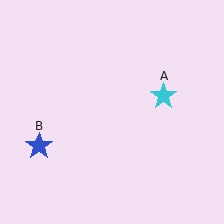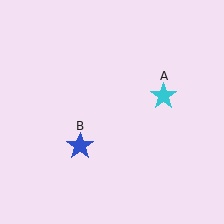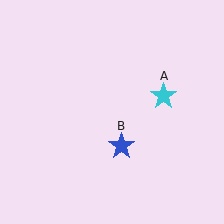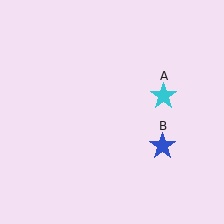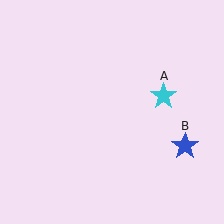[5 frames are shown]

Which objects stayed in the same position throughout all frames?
Cyan star (object A) remained stationary.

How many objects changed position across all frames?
1 object changed position: blue star (object B).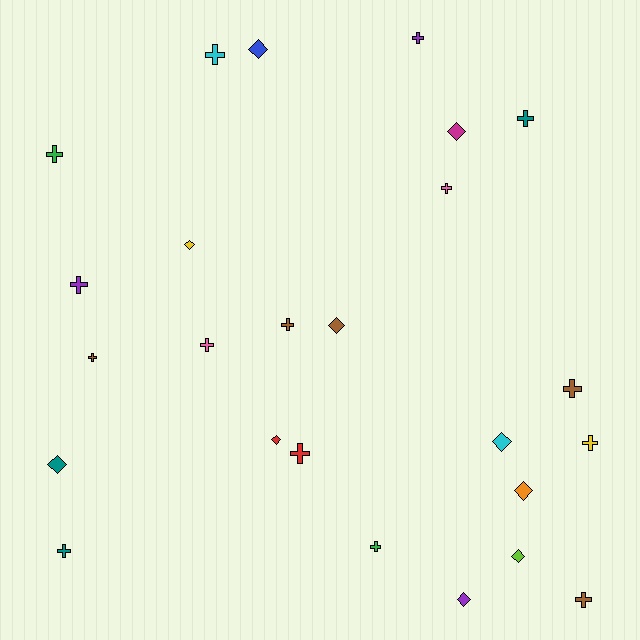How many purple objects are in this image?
There are 3 purple objects.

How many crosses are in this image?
There are 15 crosses.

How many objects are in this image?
There are 25 objects.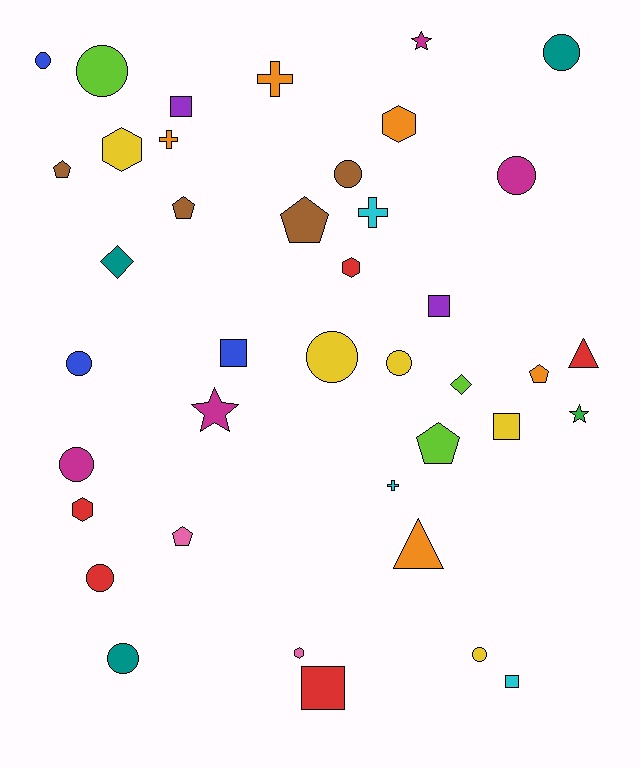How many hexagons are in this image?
There are 5 hexagons.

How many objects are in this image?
There are 40 objects.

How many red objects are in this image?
There are 5 red objects.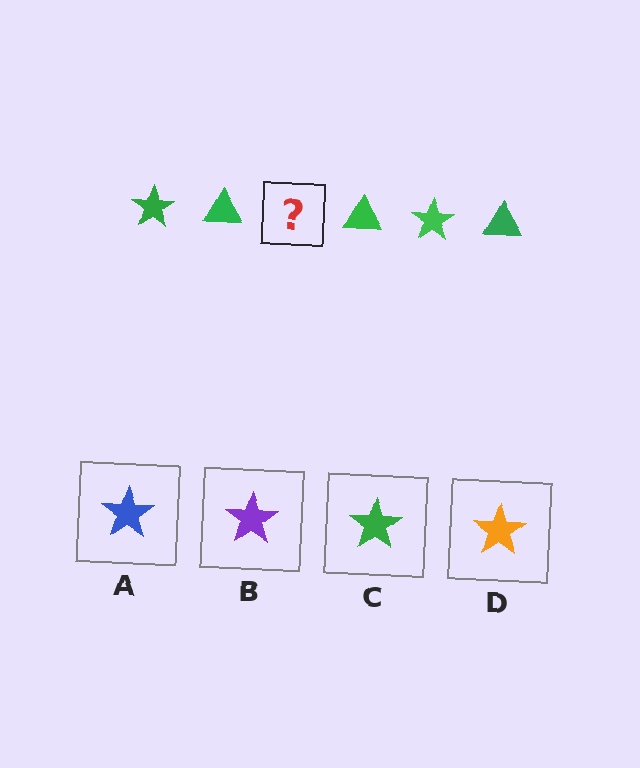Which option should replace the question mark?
Option C.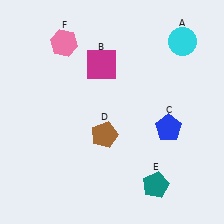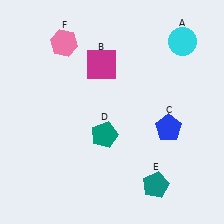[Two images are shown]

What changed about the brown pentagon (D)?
In Image 1, D is brown. In Image 2, it changed to teal.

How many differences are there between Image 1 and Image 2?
There is 1 difference between the two images.